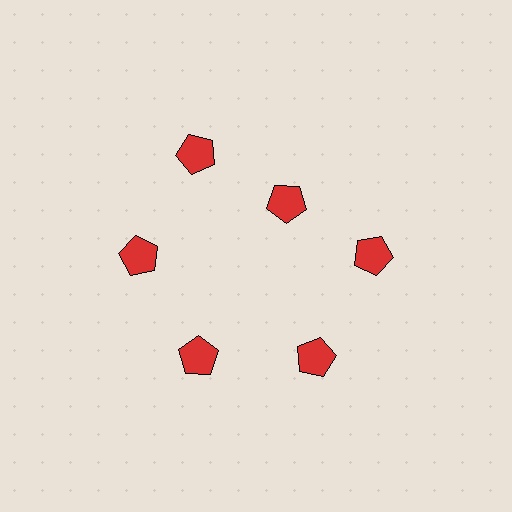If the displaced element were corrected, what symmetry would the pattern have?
It would have 6-fold rotational symmetry — the pattern would map onto itself every 60 degrees.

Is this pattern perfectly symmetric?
No. The 6 red pentagons are arranged in a ring, but one element near the 1 o'clock position is pulled inward toward the center, breaking the 6-fold rotational symmetry.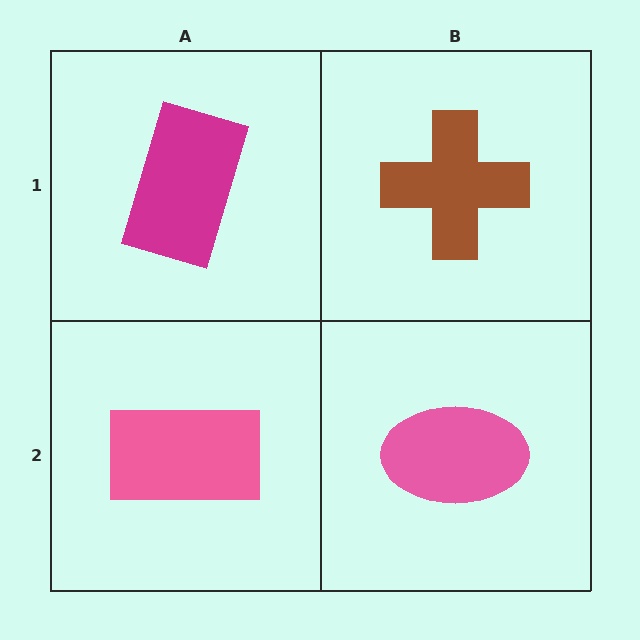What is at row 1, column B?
A brown cross.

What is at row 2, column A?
A pink rectangle.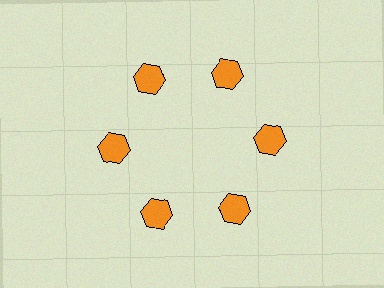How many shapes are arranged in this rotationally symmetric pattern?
There are 6 shapes, arranged in 6 groups of 1.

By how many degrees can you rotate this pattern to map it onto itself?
The pattern maps onto itself every 60 degrees of rotation.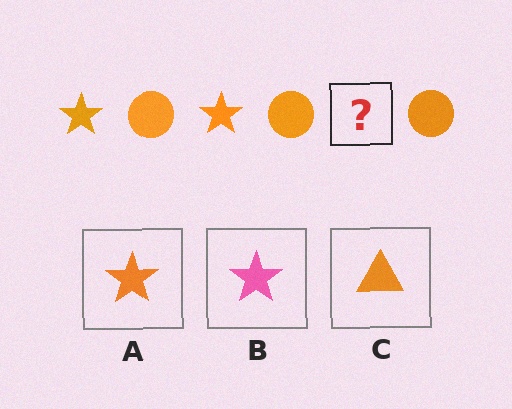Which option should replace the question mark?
Option A.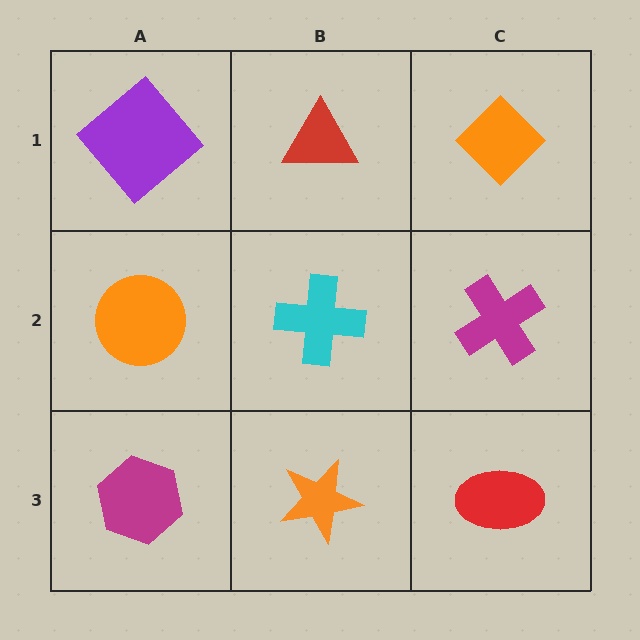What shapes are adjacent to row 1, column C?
A magenta cross (row 2, column C), a red triangle (row 1, column B).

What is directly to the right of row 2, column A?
A cyan cross.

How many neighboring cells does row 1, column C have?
2.